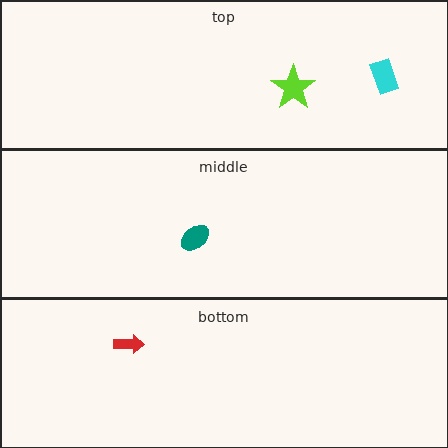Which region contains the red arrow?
The bottom region.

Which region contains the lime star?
The top region.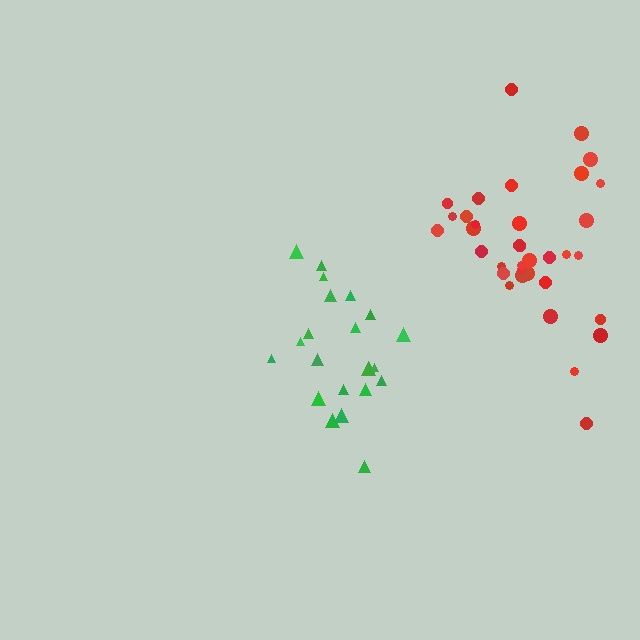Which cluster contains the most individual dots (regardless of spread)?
Red (35).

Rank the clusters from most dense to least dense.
green, red.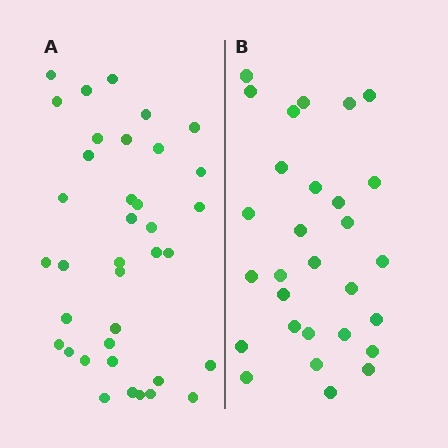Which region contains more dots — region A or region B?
Region A (the left region) has more dots.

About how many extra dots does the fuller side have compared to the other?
Region A has roughly 8 or so more dots than region B.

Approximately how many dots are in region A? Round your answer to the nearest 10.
About 40 dots. (The exact count is 37, which rounds to 40.)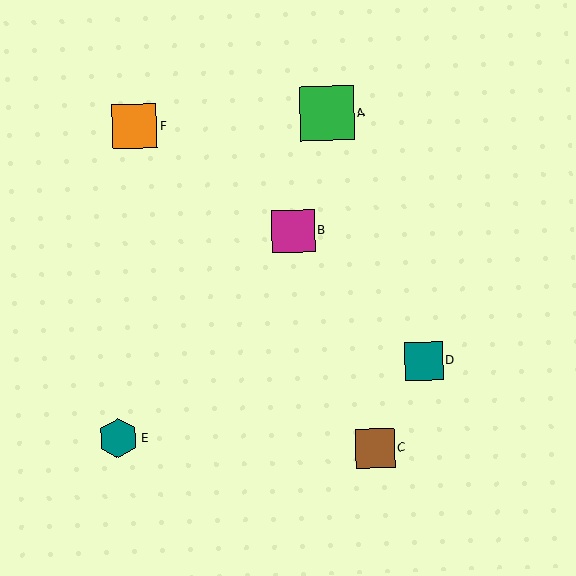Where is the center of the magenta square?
The center of the magenta square is at (293, 231).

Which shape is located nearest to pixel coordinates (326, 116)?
The green square (labeled A) at (327, 113) is nearest to that location.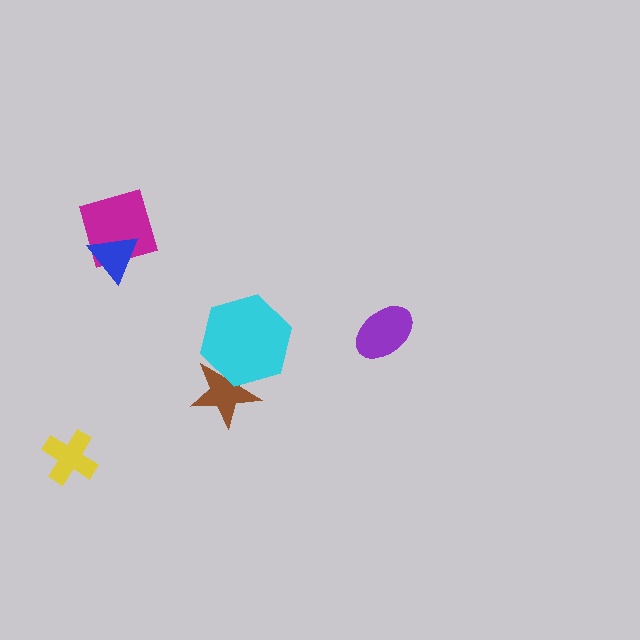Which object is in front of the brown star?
The cyan hexagon is in front of the brown star.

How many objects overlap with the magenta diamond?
1 object overlaps with the magenta diamond.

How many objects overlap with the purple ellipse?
0 objects overlap with the purple ellipse.